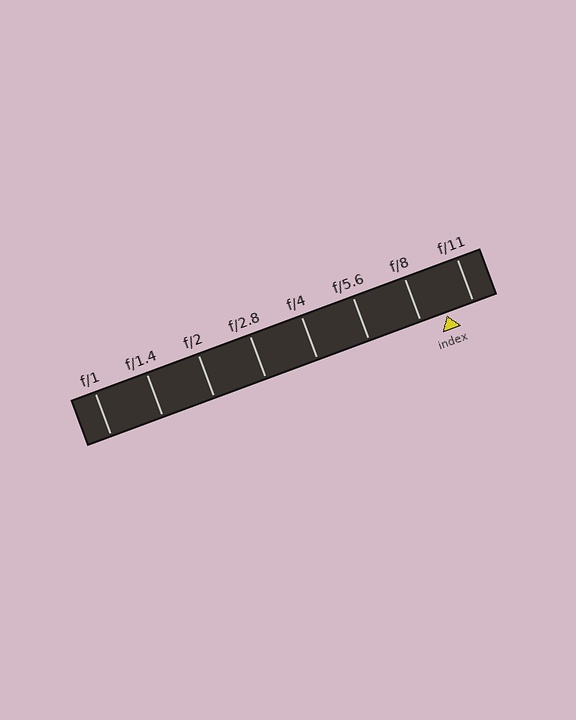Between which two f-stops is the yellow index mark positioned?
The index mark is between f/8 and f/11.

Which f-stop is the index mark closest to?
The index mark is closest to f/8.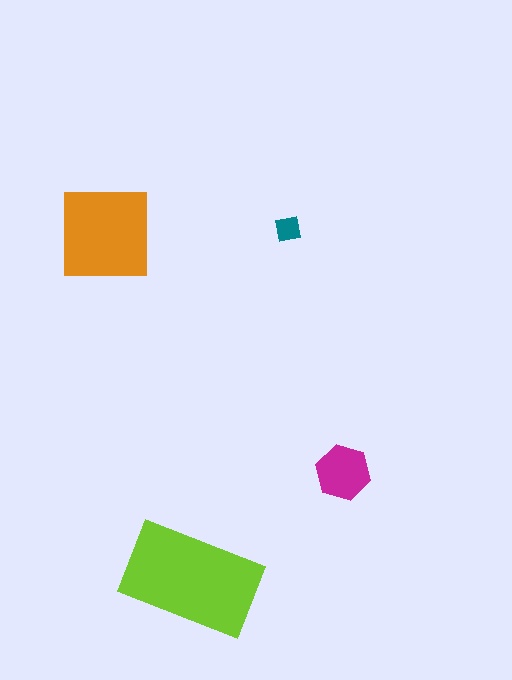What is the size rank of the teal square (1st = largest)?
4th.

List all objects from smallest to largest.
The teal square, the magenta hexagon, the orange square, the lime rectangle.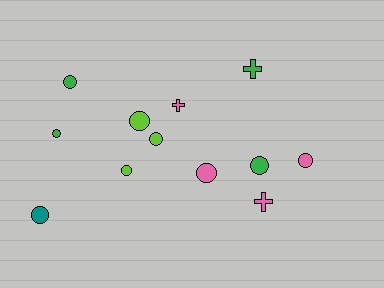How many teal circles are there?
There is 1 teal circle.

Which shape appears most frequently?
Circle, with 9 objects.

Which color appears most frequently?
Green, with 4 objects.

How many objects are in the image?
There are 12 objects.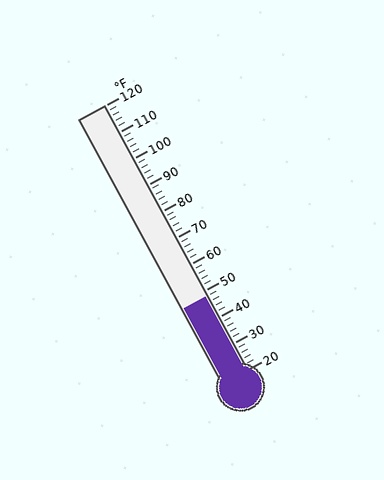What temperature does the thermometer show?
The thermometer shows approximately 48°F.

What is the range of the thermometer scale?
The thermometer scale ranges from 20°F to 120°F.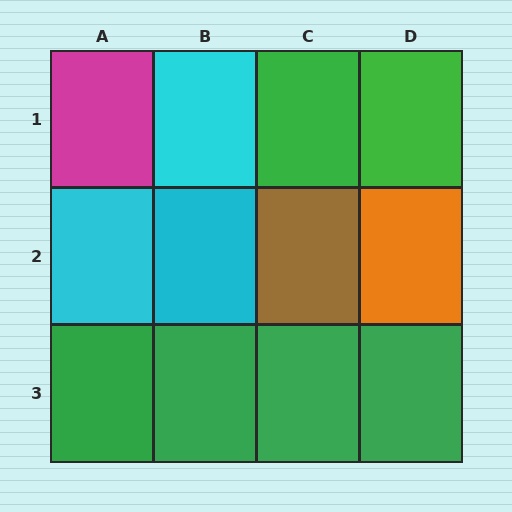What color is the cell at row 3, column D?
Green.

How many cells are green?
6 cells are green.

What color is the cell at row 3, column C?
Green.